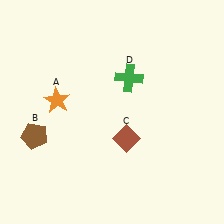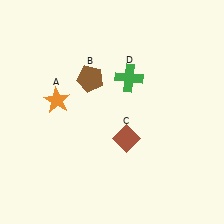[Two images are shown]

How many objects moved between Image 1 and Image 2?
1 object moved between the two images.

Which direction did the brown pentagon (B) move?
The brown pentagon (B) moved up.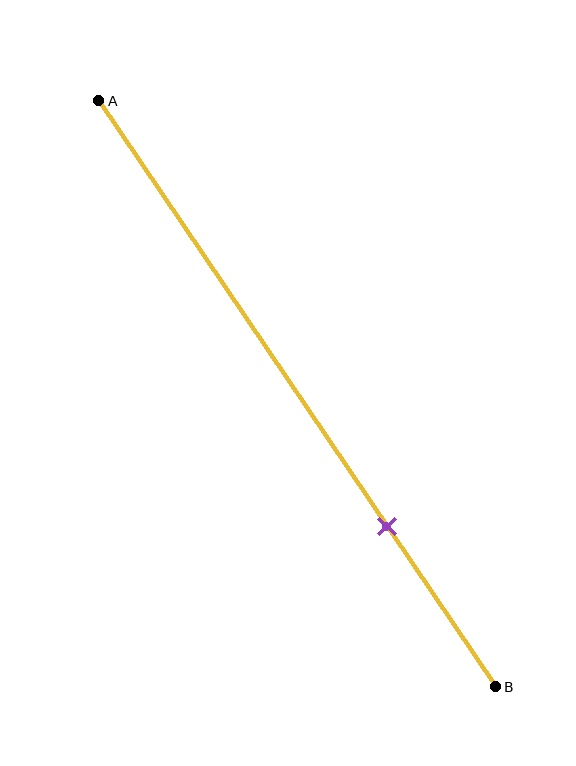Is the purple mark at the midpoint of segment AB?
No, the mark is at about 75% from A, not at the 50% midpoint.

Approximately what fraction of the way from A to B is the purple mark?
The purple mark is approximately 75% of the way from A to B.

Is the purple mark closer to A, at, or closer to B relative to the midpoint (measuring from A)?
The purple mark is closer to point B than the midpoint of segment AB.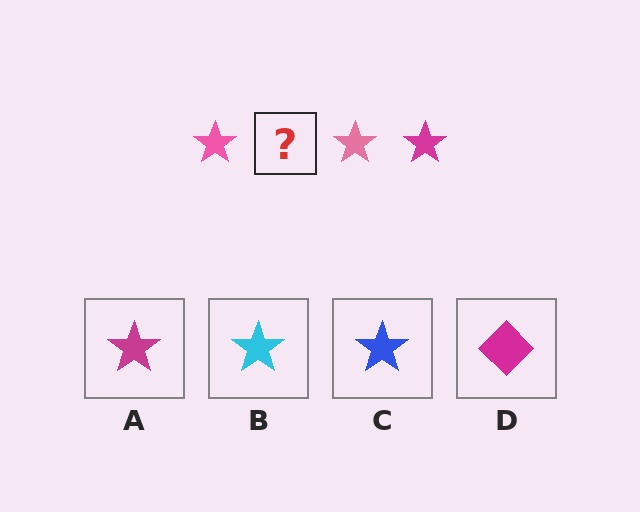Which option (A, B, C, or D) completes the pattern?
A.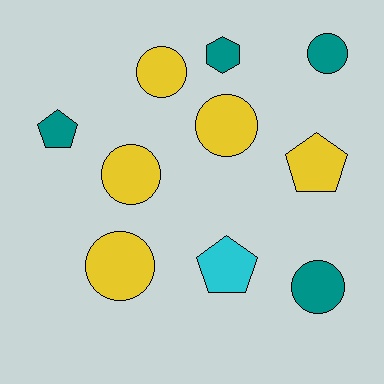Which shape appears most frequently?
Circle, with 6 objects.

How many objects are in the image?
There are 10 objects.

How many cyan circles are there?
There are no cyan circles.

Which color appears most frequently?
Yellow, with 5 objects.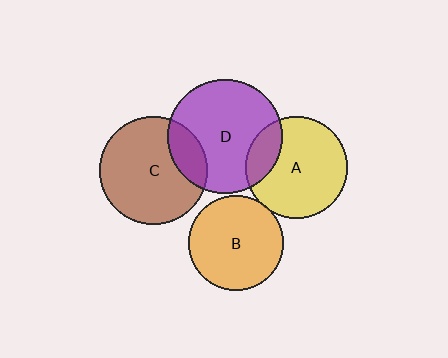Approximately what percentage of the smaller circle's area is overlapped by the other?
Approximately 20%.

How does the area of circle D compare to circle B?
Approximately 1.4 times.